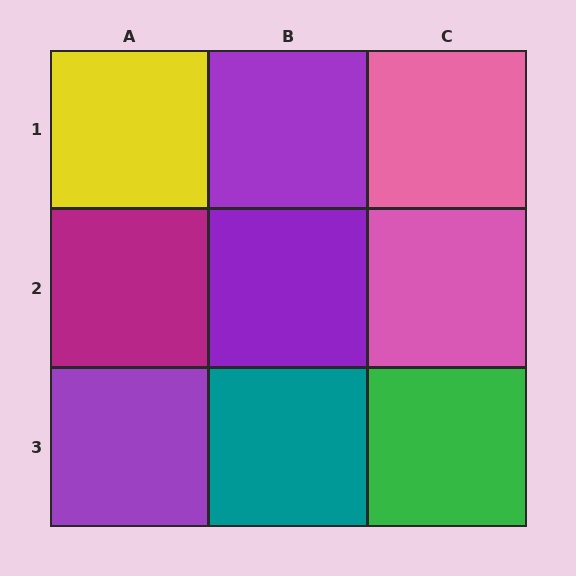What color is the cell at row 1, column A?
Yellow.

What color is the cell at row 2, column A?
Magenta.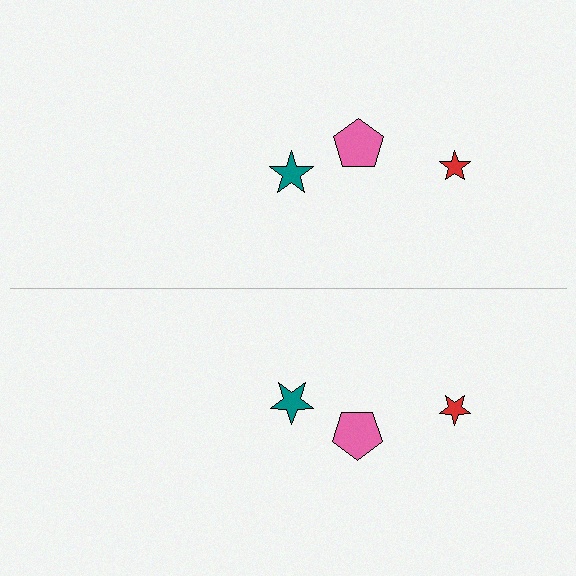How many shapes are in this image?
There are 6 shapes in this image.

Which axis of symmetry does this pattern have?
The pattern has a horizontal axis of symmetry running through the center of the image.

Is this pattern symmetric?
Yes, this pattern has bilateral (reflection) symmetry.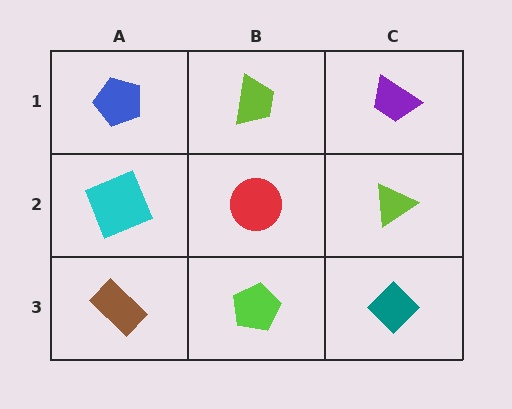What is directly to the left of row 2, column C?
A red circle.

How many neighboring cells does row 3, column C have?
2.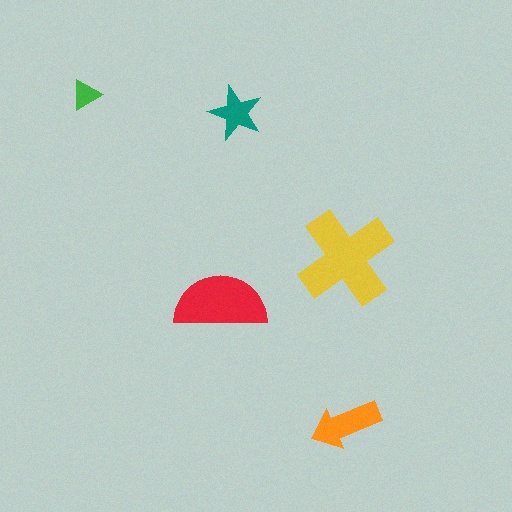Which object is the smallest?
The green triangle.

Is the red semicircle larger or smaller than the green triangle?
Larger.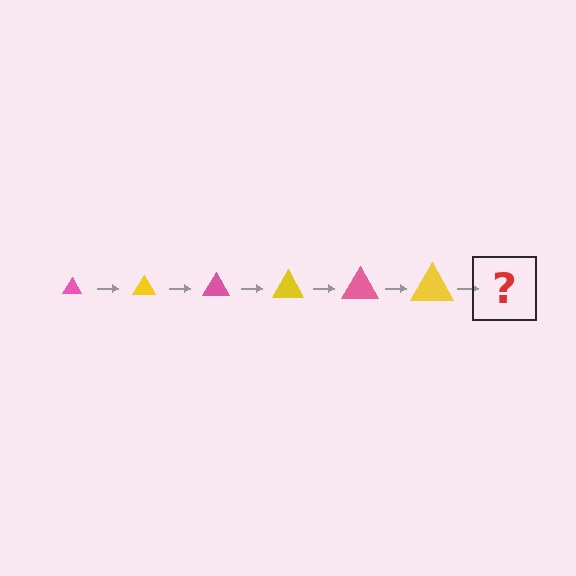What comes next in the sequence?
The next element should be a pink triangle, larger than the previous one.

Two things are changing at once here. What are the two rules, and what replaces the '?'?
The two rules are that the triangle grows larger each step and the color cycles through pink and yellow. The '?' should be a pink triangle, larger than the previous one.